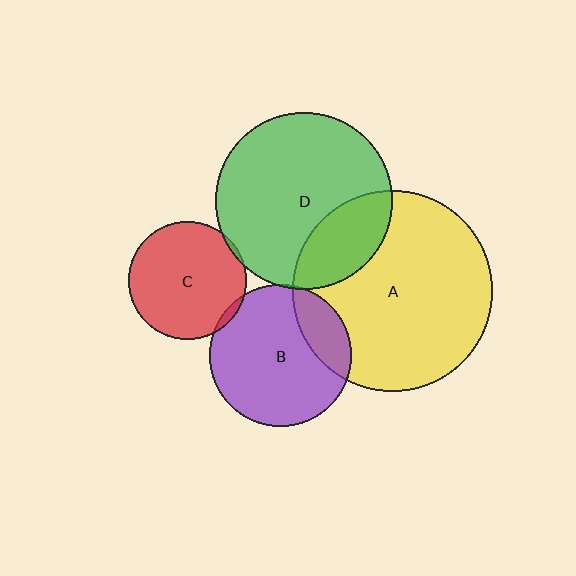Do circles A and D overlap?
Yes.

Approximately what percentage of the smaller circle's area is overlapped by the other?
Approximately 25%.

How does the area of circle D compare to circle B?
Approximately 1.6 times.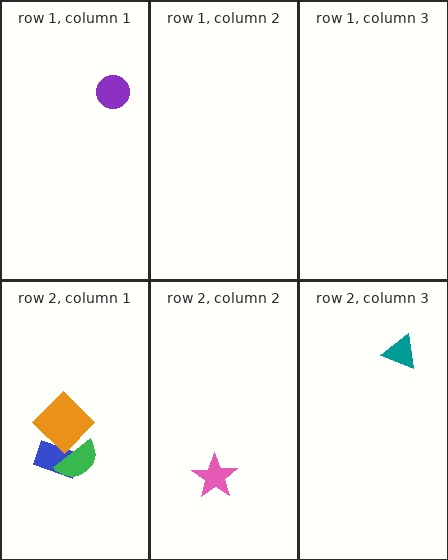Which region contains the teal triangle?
The row 2, column 3 region.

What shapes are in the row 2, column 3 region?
The teal triangle.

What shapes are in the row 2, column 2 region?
The pink star.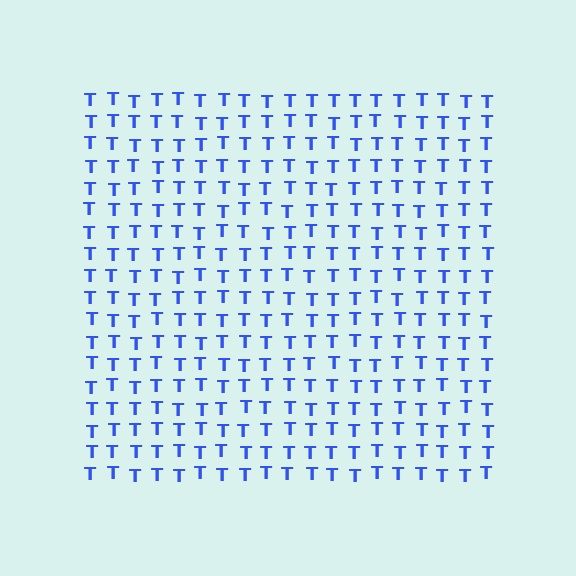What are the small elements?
The small elements are letter T's.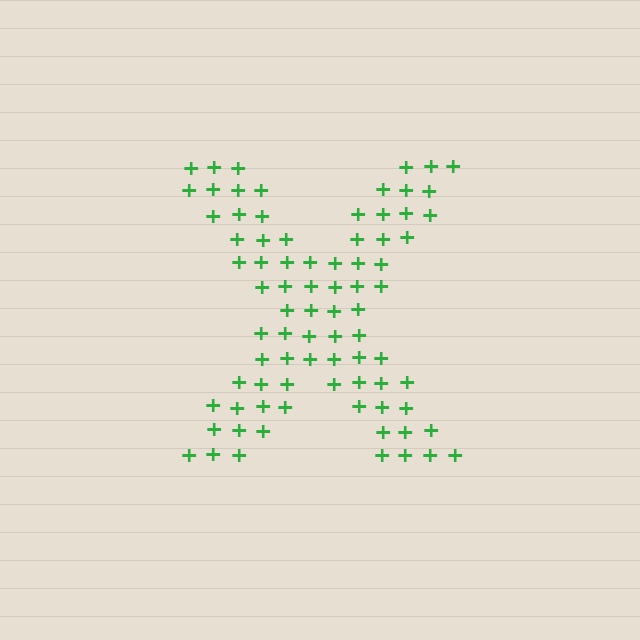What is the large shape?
The large shape is the letter X.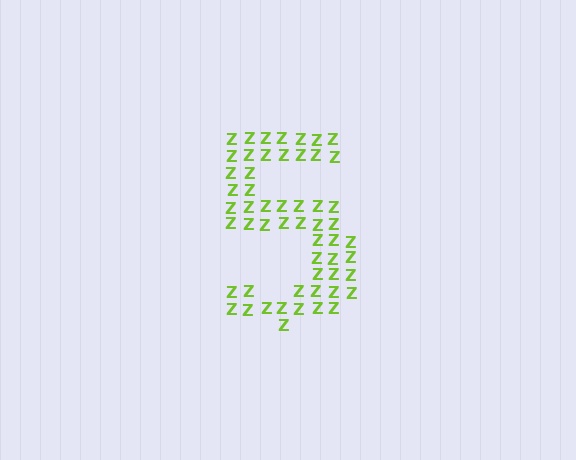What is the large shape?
The large shape is the digit 5.